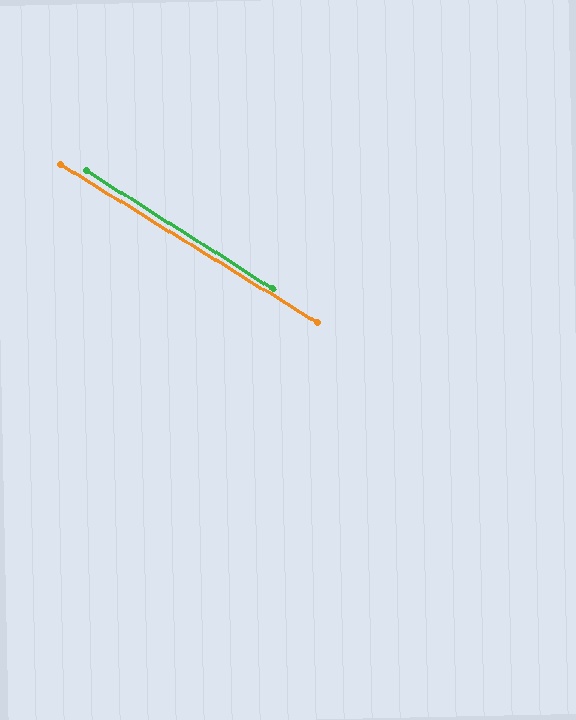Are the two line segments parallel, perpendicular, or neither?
Parallel — their directions differ by only 0.7°.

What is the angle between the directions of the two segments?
Approximately 1 degree.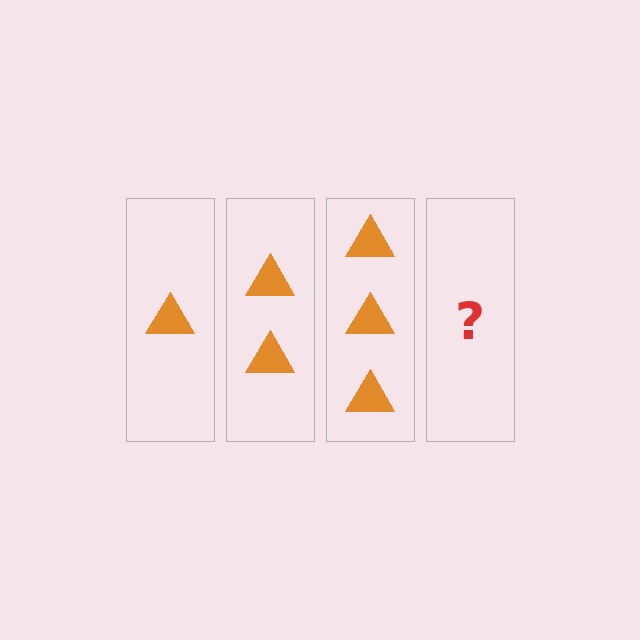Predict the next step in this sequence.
The next step is 4 triangles.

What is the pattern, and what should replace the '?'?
The pattern is that each step adds one more triangle. The '?' should be 4 triangles.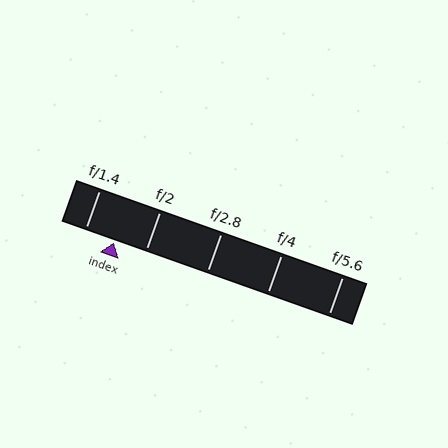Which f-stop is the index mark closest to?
The index mark is closest to f/1.4.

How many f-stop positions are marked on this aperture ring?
There are 5 f-stop positions marked.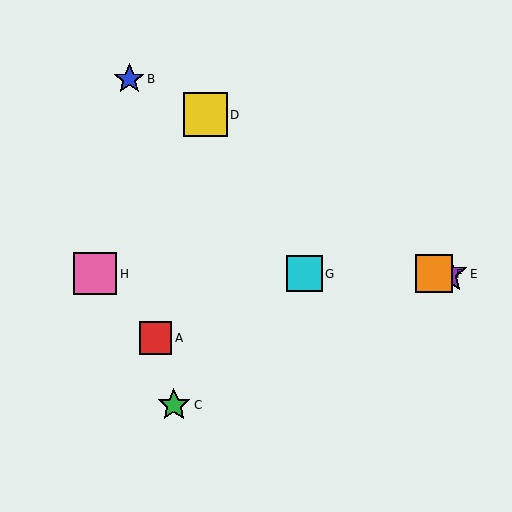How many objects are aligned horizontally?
4 objects (E, F, G, H) are aligned horizontally.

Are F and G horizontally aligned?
Yes, both are at y≈274.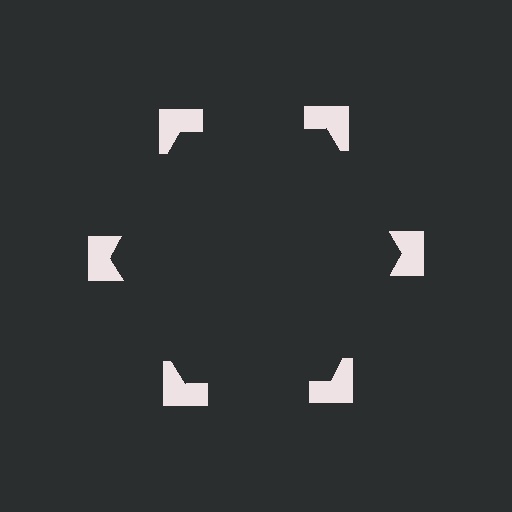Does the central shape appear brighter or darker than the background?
It typically appears slightly darker than the background, even though no actual brightness change is drawn.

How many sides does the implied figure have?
6 sides.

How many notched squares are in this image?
There are 6 — one at each vertex of the illusory hexagon.